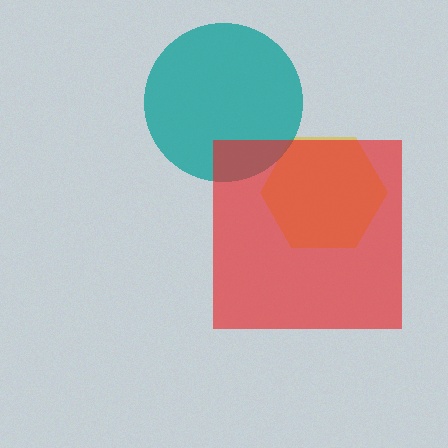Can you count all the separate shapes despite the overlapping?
Yes, there are 3 separate shapes.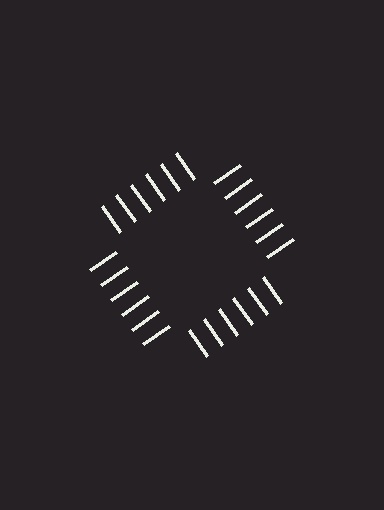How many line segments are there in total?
24 — 6 along each of the 4 edges.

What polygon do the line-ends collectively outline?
An illusory square — the line segments terminate on its edges but no continuous stroke is drawn.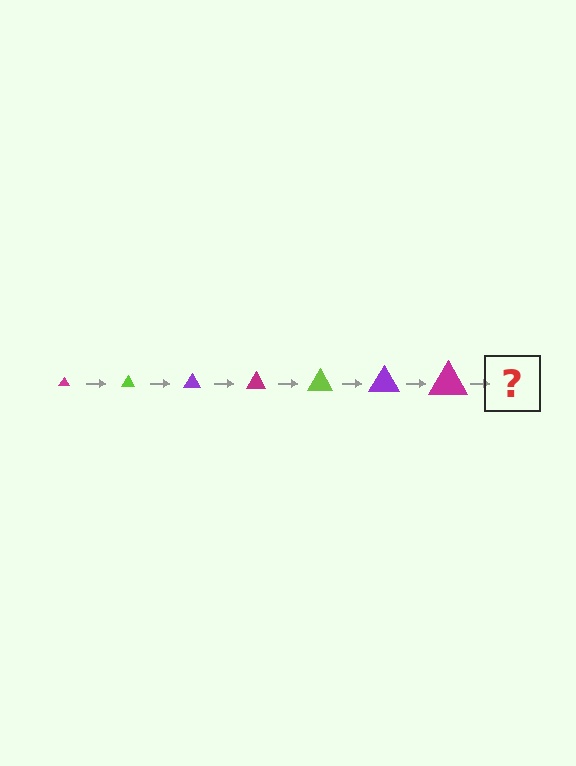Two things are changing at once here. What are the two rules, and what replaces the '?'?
The two rules are that the triangle grows larger each step and the color cycles through magenta, lime, and purple. The '?' should be a lime triangle, larger than the previous one.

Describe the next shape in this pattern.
It should be a lime triangle, larger than the previous one.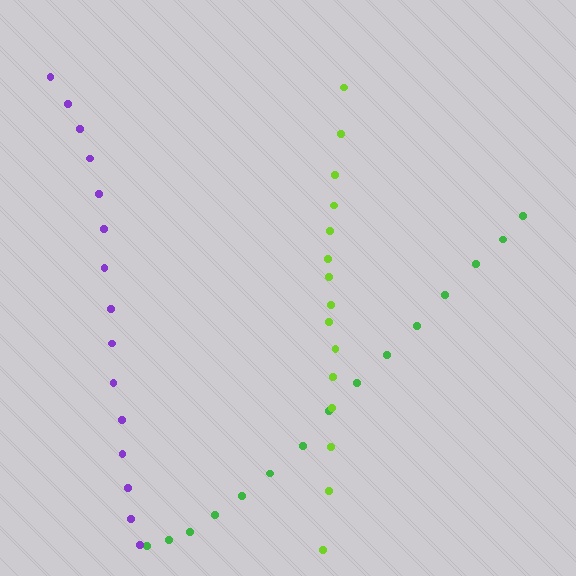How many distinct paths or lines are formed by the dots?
There are 3 distinct paths.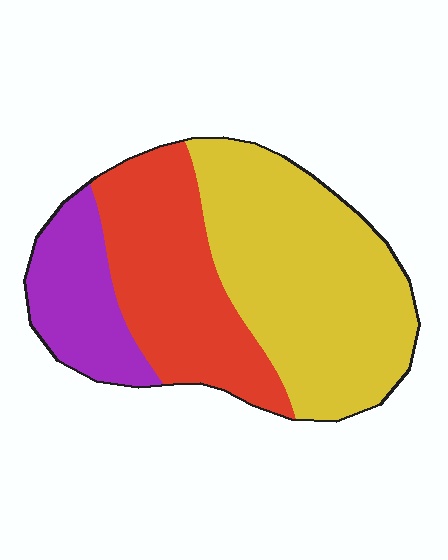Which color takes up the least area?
Purple, at roughly 20%.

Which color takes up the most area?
Yellow, at roughly 50%.